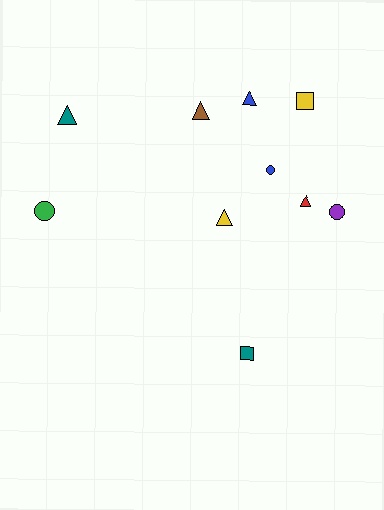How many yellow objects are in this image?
There are 2 yellow objects.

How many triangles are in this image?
There are 5 triangles.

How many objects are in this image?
There are 10 objects.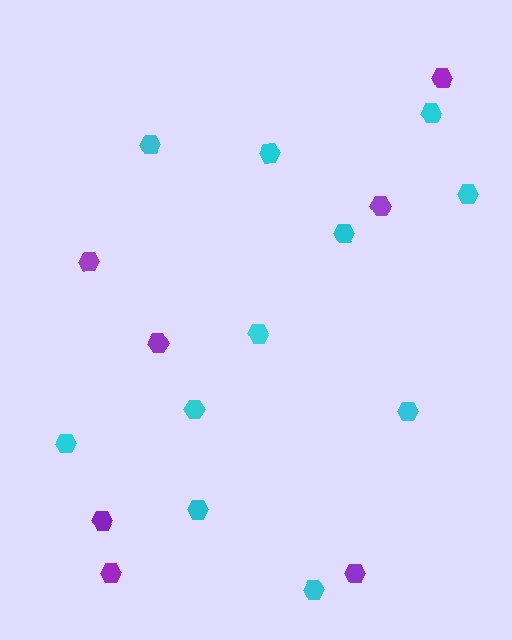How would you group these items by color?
There are 2 groups: one group of cyan hexagons (11) and one group of purple hexagons (7).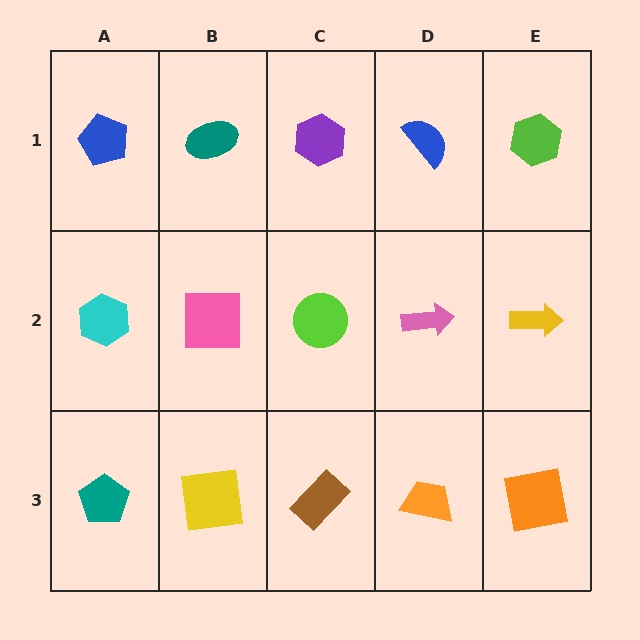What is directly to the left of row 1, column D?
A purple hexagon.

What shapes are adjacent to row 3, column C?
A lime circle (row 2, column C), a yellow square (row 3, column B), an orange trapezoid (row 3, column D).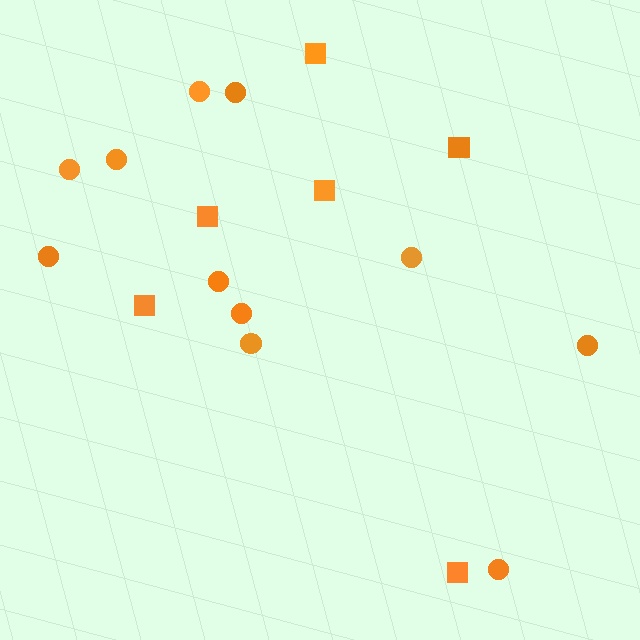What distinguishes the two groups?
There are 2 groups: one group of squares (6) and one group of circles (11).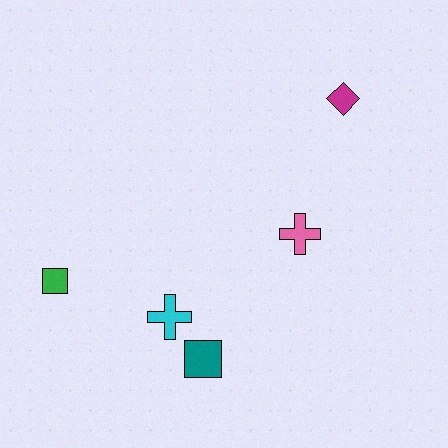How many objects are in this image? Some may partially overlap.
There are 5 objects.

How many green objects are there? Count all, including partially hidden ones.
There is 1 green object.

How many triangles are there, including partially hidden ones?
There are no triangles.